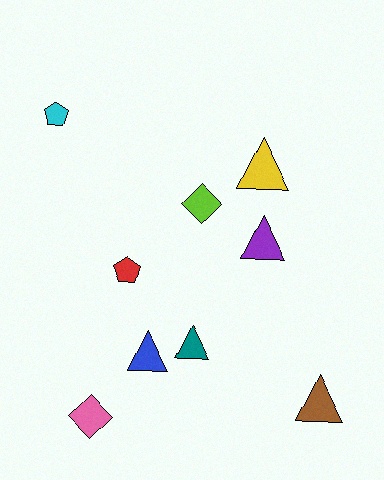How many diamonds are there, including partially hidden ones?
There are 2 diamonds.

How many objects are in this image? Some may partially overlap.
There are 9 objects.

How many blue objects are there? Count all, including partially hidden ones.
There is 1 blue object.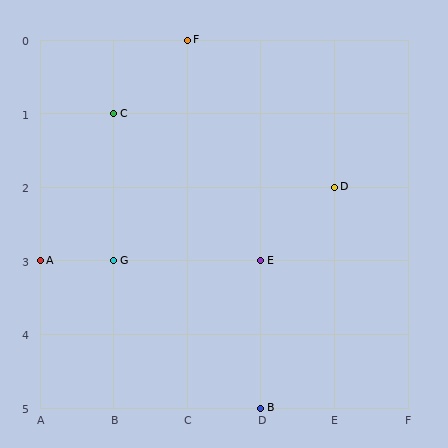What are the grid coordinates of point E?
Point E is at grid coordinates (D, 3).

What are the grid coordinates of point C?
Point C is at grid coordinates (B, 1).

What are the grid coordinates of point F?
Point F is at grid coordinates (C, 0).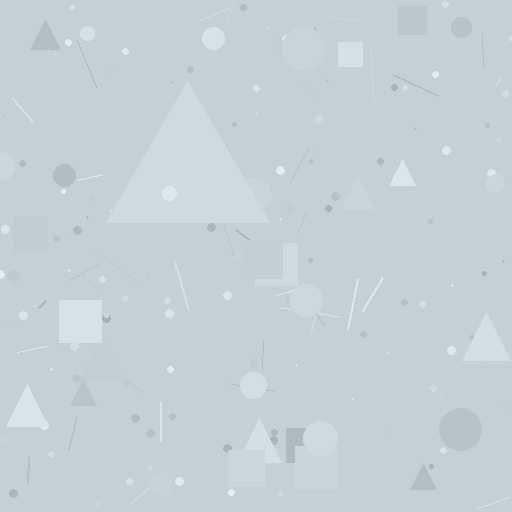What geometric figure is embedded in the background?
A triangle is embedded in the background.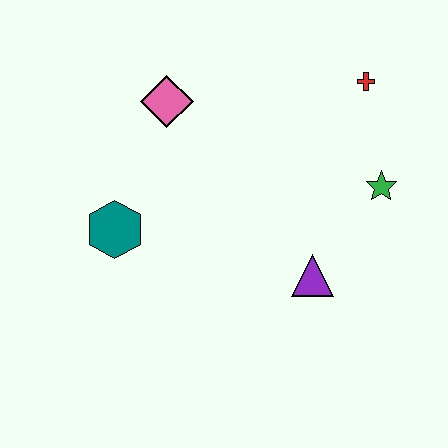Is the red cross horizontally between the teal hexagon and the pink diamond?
No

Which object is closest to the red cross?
The green star is closest to the red cross.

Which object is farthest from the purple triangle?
The pink diamond is farthest from the purple triangle.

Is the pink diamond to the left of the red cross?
Yes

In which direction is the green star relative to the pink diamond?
The green star is to the right of the pink diamond.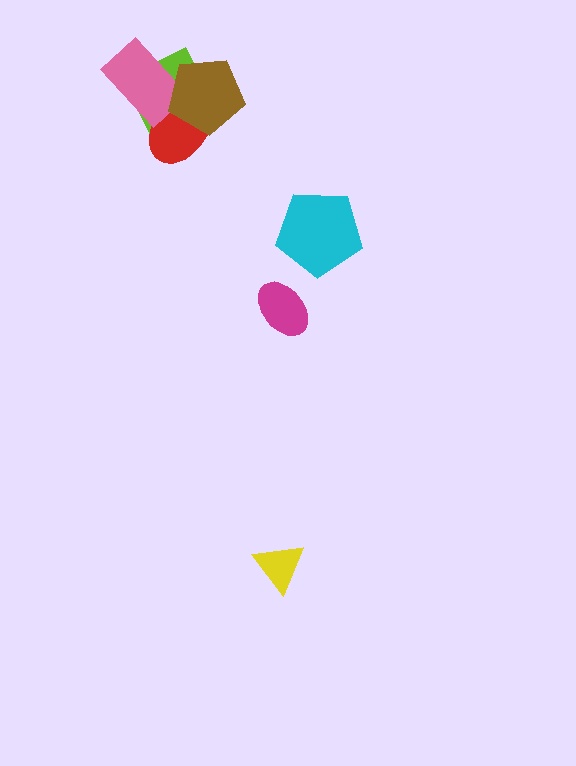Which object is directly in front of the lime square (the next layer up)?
The red ellipse is directly in front of the lime square.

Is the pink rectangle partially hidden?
Yes, it is partially covered by another shape.